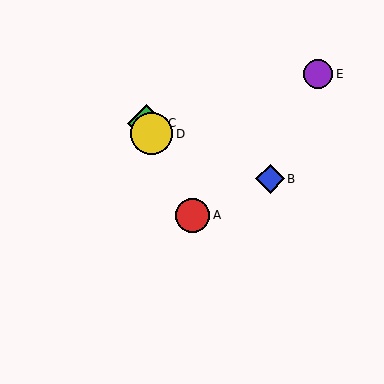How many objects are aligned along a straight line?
3 objects (A, C, D) are aligned along a straight line.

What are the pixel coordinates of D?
Object D is at (152, 134).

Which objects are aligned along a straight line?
Objects A, C, D are aligned along a straight line.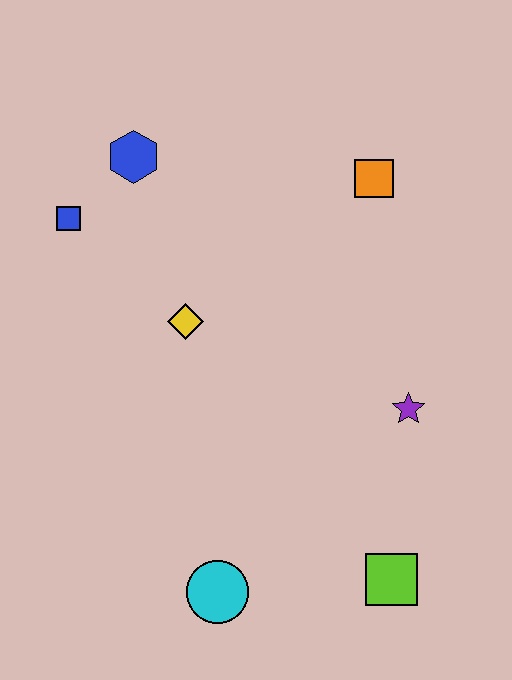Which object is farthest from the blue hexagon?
The lime square is farthest from the blue hexagon.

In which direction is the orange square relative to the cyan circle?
The orange square is above the cyan circle.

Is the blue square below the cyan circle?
No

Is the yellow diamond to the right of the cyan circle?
No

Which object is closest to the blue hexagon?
The blue square is closest to the blue hexagon.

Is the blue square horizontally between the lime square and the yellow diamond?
No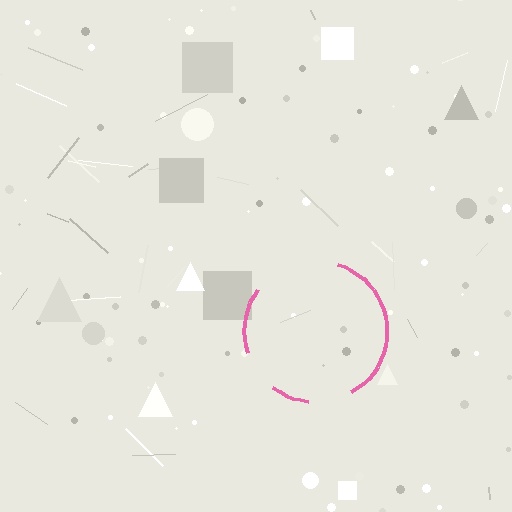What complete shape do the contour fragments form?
The contour fragments form a circle.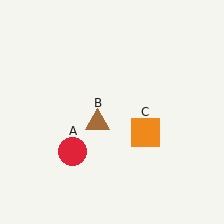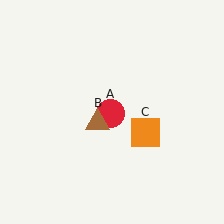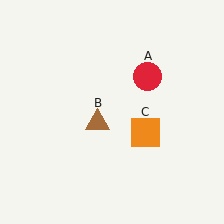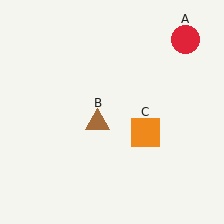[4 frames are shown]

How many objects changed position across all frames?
1 object changed position: red circle (object A).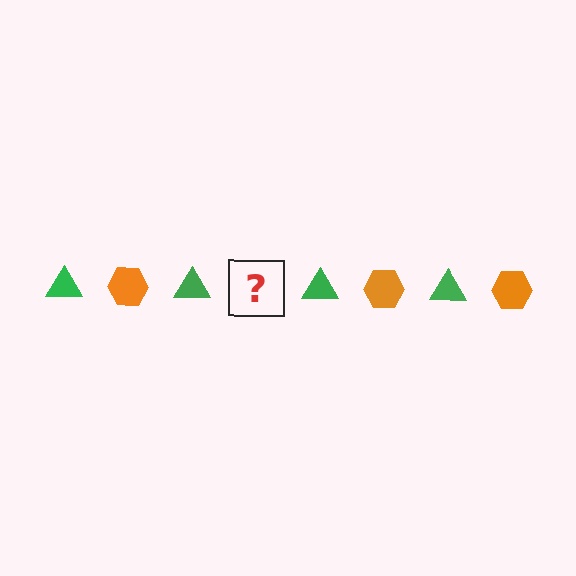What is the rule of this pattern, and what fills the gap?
The rule is that the pattern alternates between green triangle and orange hexagon. The gap should be filled with an orange hexagon.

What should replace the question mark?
The question mark should be replaced with an orange hexagon.